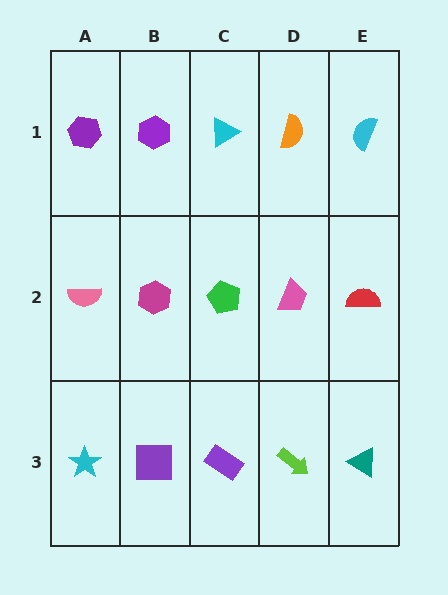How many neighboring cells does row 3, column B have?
3.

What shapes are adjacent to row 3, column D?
A pink trapezoid (row 2, column D), a purple rectangle (row 3, column C), a teal triangle (row 3, column E).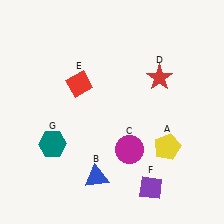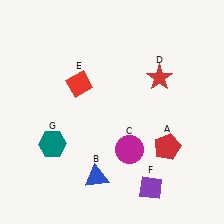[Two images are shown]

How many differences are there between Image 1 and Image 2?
There is 1 difference between the two images.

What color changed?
The pentagon (A) changed from yellow in Image 1 to red in Image 2.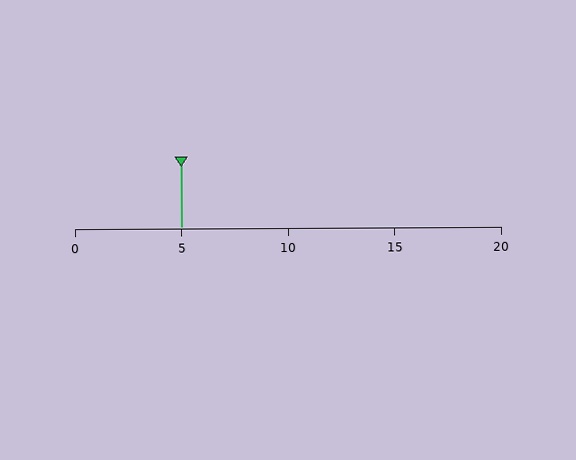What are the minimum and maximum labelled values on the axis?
The axis runs from 0 to 20.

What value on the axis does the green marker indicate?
The marker indicates approximately 5.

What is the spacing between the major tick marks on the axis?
The major ticks are spaced 5 apart.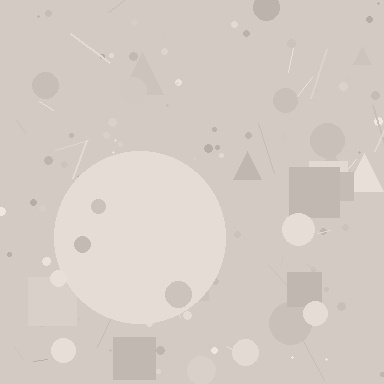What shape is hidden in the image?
A circle is hidden in the image.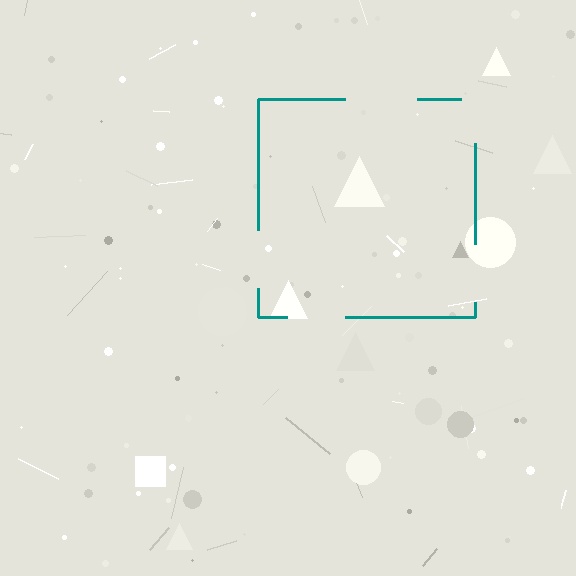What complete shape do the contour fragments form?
The contour fragments form a square.